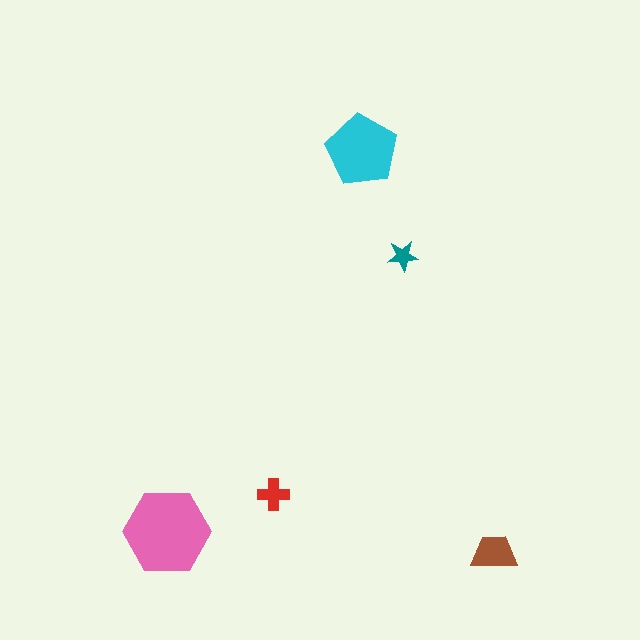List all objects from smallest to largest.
The teal star, the red cross, the brown trapezoid, the cyan pentagon, the pink hexagon.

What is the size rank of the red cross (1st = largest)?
4th.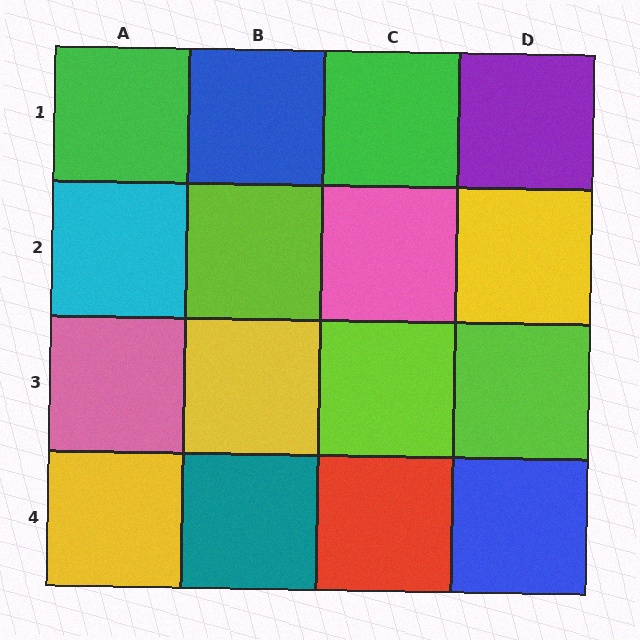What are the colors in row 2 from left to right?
Cyan, lime, pink, yellow.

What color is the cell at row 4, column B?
Teal.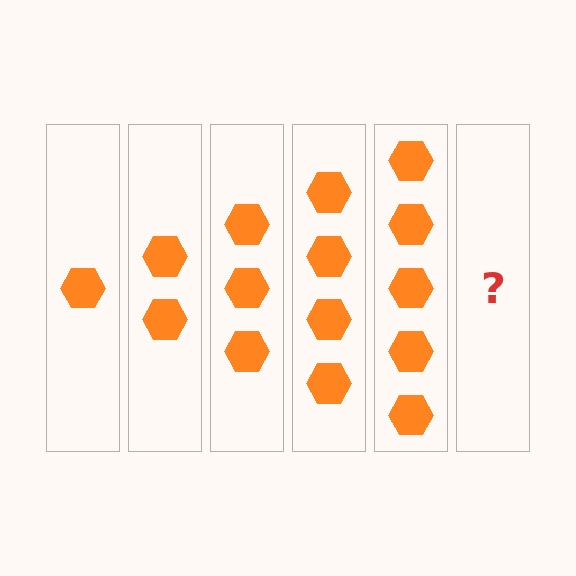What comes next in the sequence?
The next element should be 6 hexagons.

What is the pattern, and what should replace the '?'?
The pattern is that each step adds one more hexagon. The '?' should be 6 hexagons.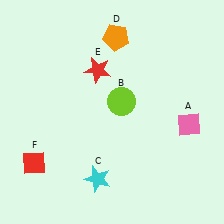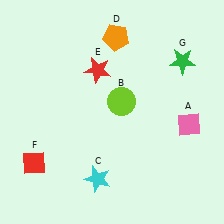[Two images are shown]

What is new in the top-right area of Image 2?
A green star (G) was added in the top-right area of Image 2.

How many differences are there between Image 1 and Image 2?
There is 1 difference between the two images.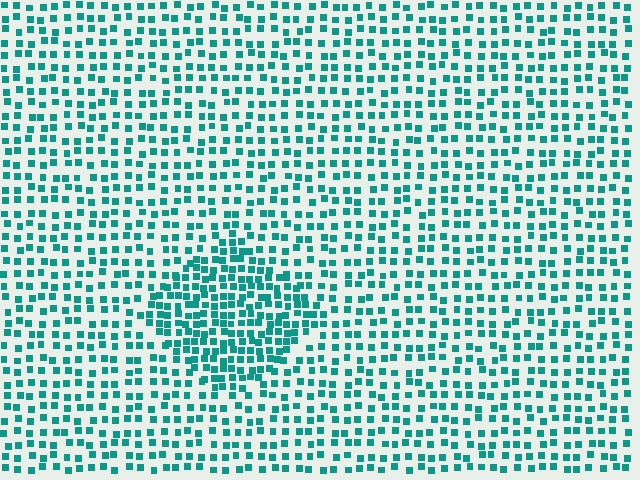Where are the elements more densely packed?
The elements are more densely packed inside the diamond boundary.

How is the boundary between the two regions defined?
The boundary is defined by a change in element density (approximately 1.8x ratio). All elements are the same color, size, and shape.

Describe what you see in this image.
The image contains small teal elements arranged at two different densities. A diamond-shaped region is visible where the elements are more densely packed than the surrounding area.